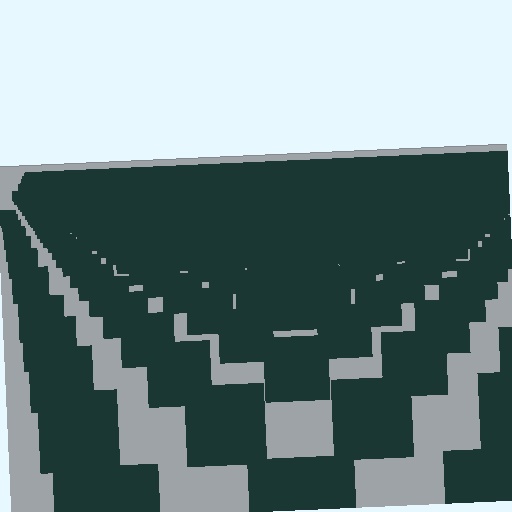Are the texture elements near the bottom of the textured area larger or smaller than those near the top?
Larger. Near the bottom, elements are closer to the viewer and appear at a bigger on-screen size.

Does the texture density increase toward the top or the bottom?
Density increases toward the top.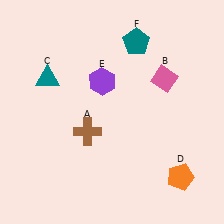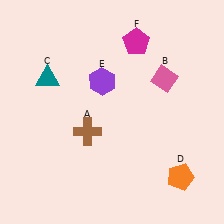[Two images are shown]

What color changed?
The pentagon (F) changed from teal in Image 1 to magenta in Image 2.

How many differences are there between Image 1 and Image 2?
There is 1 difference between the two images.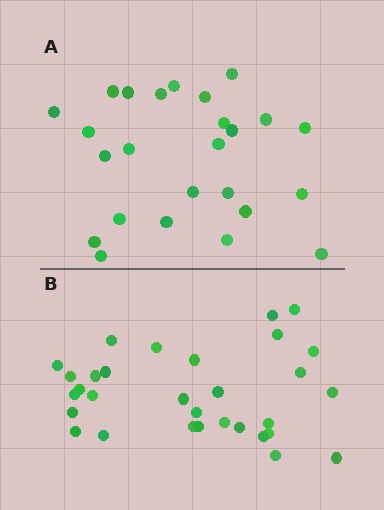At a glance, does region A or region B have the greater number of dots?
Region B (the bottom region) has more dots.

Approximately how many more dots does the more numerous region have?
Region B has about 6 more dots than region A.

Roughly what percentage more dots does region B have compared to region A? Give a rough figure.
About 25% more.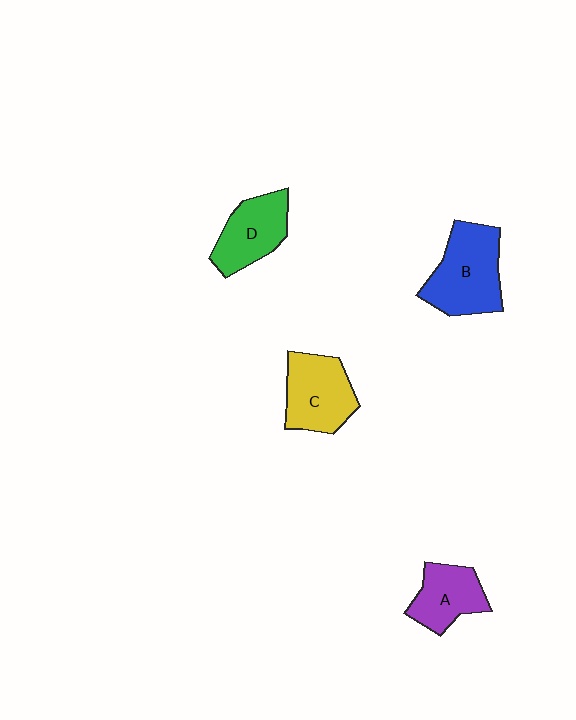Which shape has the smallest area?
Shape A (purple).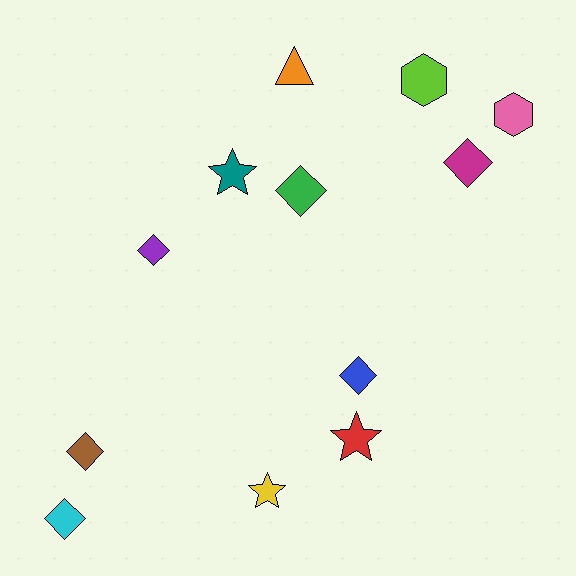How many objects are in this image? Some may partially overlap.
There are 12 objects.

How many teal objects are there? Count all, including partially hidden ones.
There is 1 teal object.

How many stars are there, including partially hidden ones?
There are 3 stars.